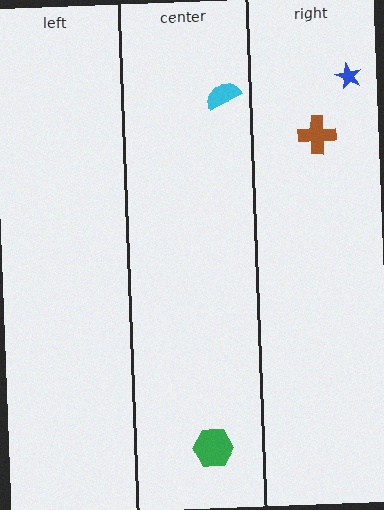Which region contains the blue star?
The right region.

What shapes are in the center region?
The green hexagon, the cyan semicircle.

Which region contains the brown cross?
The right region.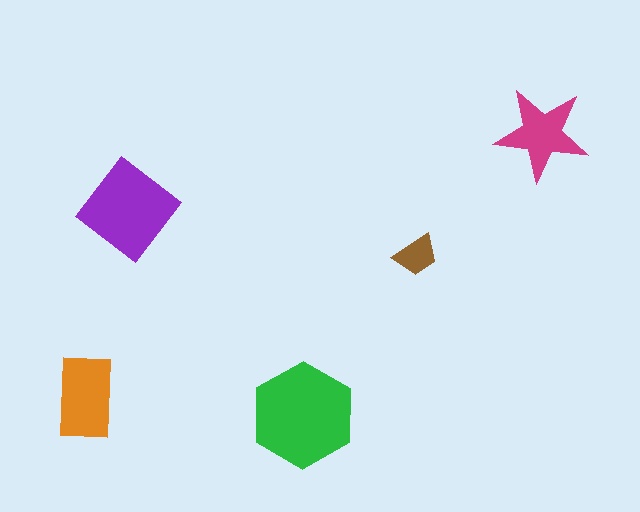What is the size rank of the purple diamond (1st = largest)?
2nd.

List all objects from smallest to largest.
The brown trapezoid, the magenta star, the orange rectangle, the purple diamond, the green hexagon.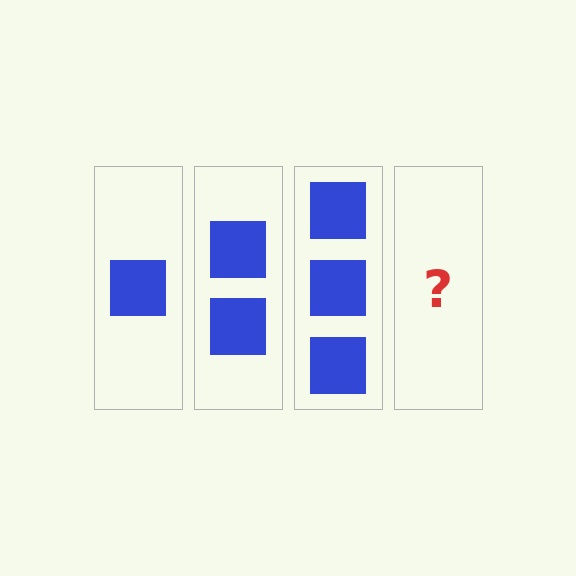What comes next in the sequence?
The next element should be 4 squares.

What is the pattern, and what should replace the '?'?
The pattern is that each step adds one more square. The '?' should be 4 squares.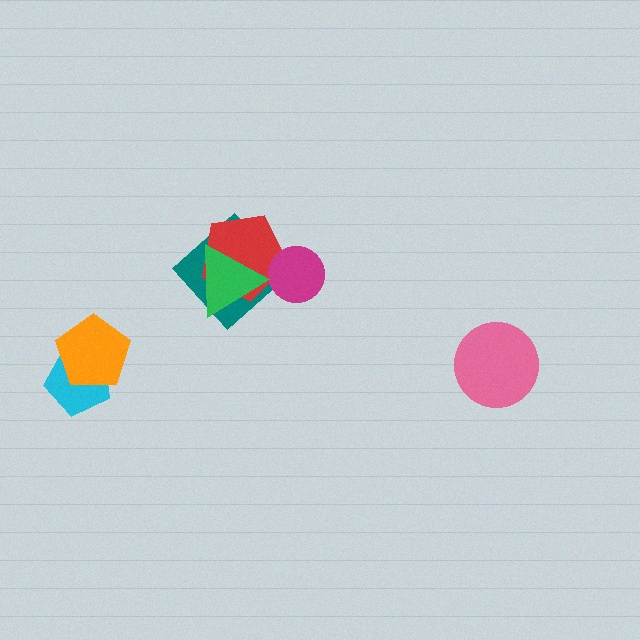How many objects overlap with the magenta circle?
1 object overlaps with the magenta circle.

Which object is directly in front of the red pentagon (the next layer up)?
The magenta circle is directly in front of the red pentagon.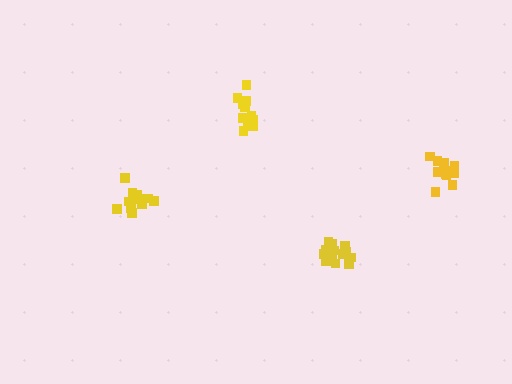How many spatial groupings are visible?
There are 4 spatial groupings.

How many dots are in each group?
Group 1: 13 dots, Group 2: 16 dots, Group 3: 14 dots, Group 4: 13 dots (56 total).